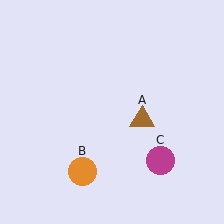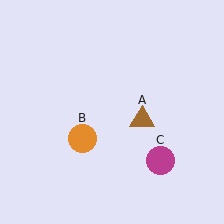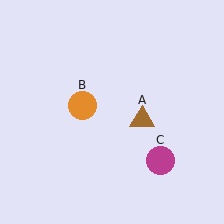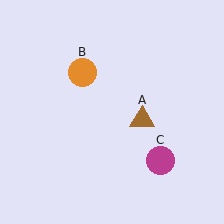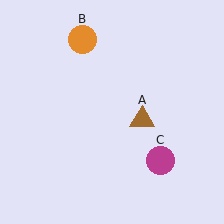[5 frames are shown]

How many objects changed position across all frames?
1 object changed position: orange circle (object B).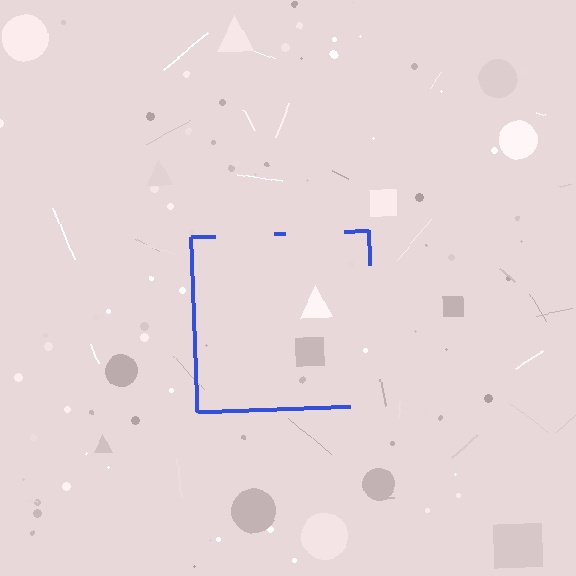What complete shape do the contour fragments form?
The contour fragments form a square.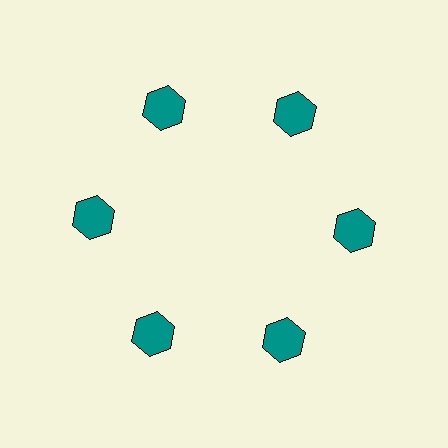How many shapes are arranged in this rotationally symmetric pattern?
There are 6 shapes, arranged in 6 groups of 1.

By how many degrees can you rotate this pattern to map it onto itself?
The pattern maps onto itself every 60 degrees of rotation.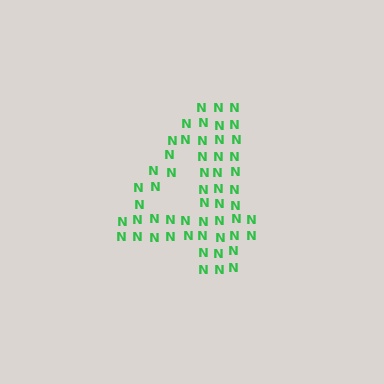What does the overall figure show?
The overall figure shows the digit 4.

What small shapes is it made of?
It is made of small letter N's.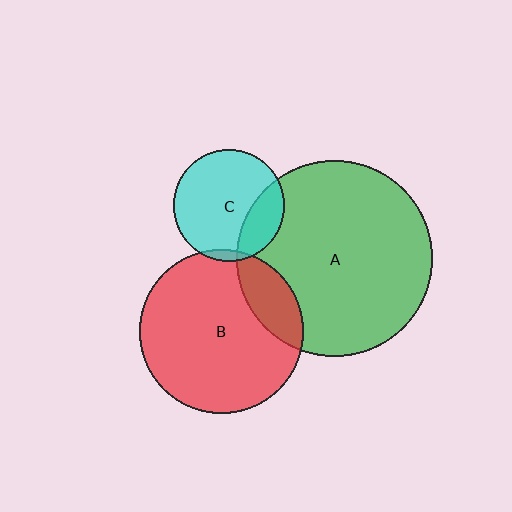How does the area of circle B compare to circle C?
Approximately 2.1 times.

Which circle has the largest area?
Circle A (green).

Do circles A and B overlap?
Yes.